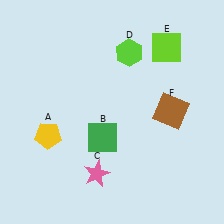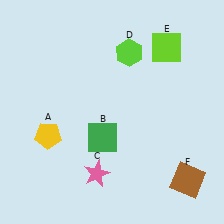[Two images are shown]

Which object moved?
The brown square (F) moved down.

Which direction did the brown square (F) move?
The brown square (F) moved down.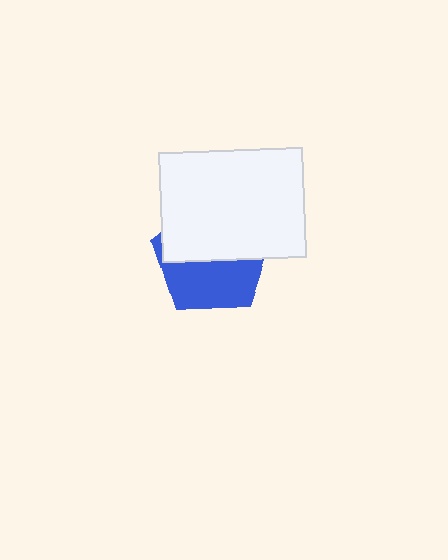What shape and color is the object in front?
The object in front is a white rectangle.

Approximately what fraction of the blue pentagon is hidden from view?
Roughly 54% of the blue pentagon is hidden behind the white rectangle.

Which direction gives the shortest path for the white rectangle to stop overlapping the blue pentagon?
Moving up gives the shortest separation.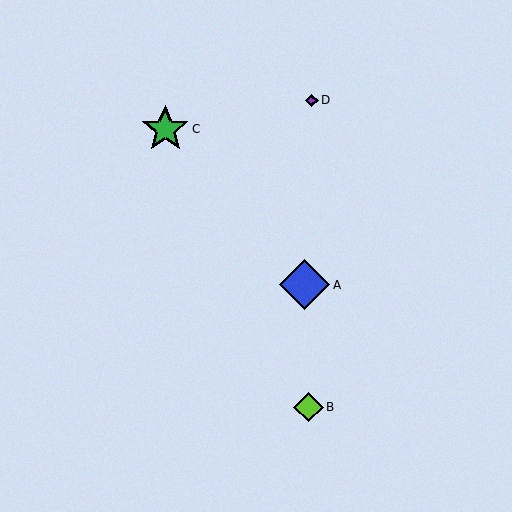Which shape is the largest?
The blue diamond (labeled A) is the largest.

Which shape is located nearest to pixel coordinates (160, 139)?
The green star (labeled C) at (165, 129) is nearest to that location.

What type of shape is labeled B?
Shape B is a lime diamond.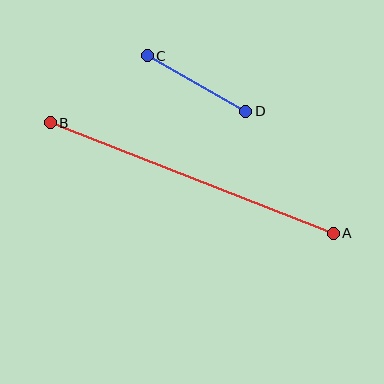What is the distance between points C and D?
The distance is approximately 113 pixels.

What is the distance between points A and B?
The distance is approximately 304 pixels.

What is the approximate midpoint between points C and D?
The midpoint is at approximately (197, 84) pixels.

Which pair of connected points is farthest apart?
Points A and B are farthest apart.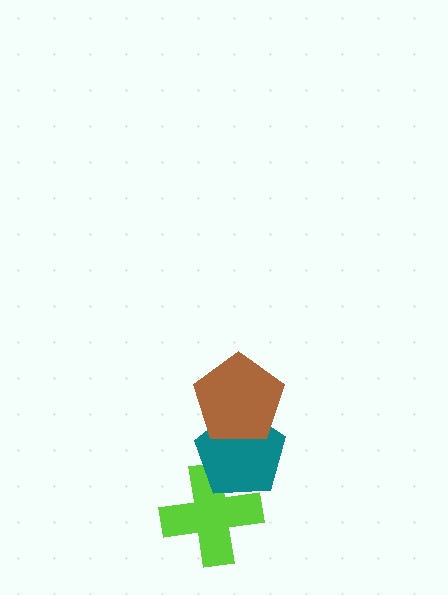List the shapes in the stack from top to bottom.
From top to bottom: the brown pentagon, the teal pentagon, the lime cross.